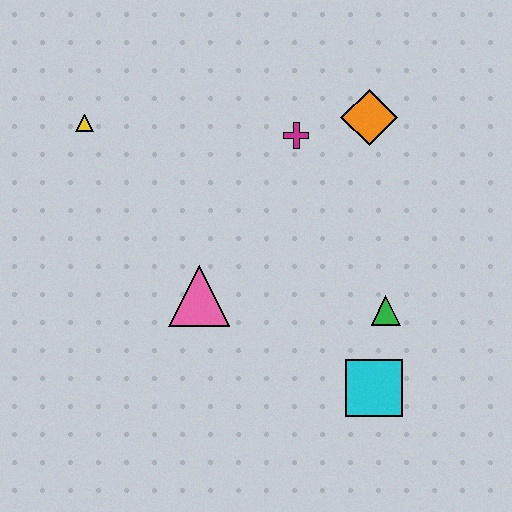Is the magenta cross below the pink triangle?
No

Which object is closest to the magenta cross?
The orange diamond is closest to the magenta cross.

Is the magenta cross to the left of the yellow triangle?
No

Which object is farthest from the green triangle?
The yellow triangle is farthest from the green triangle.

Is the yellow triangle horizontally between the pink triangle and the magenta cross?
No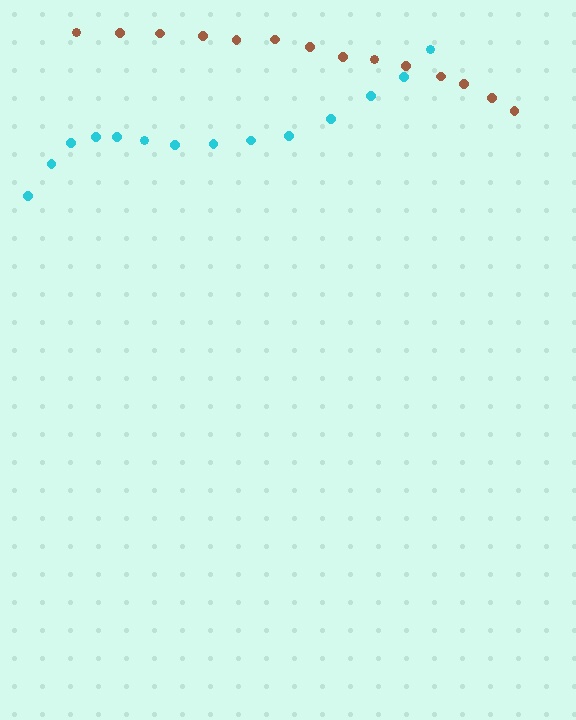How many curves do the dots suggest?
There are 2 distinct paths.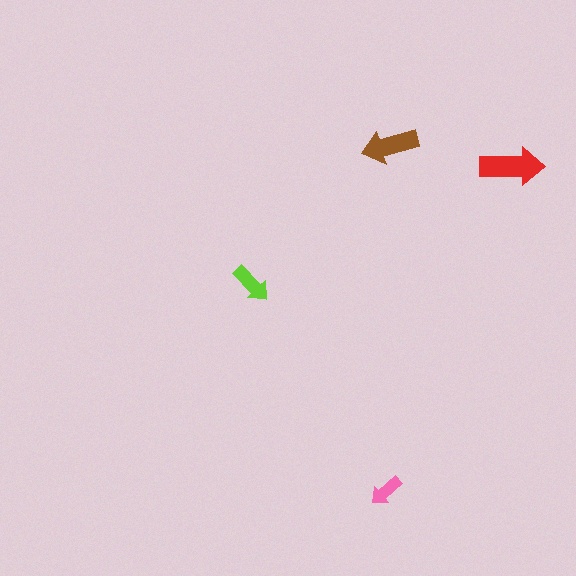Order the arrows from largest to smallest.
the red one, the brown one, the lime one, the pink one.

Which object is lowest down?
The pink arrow is bottommost.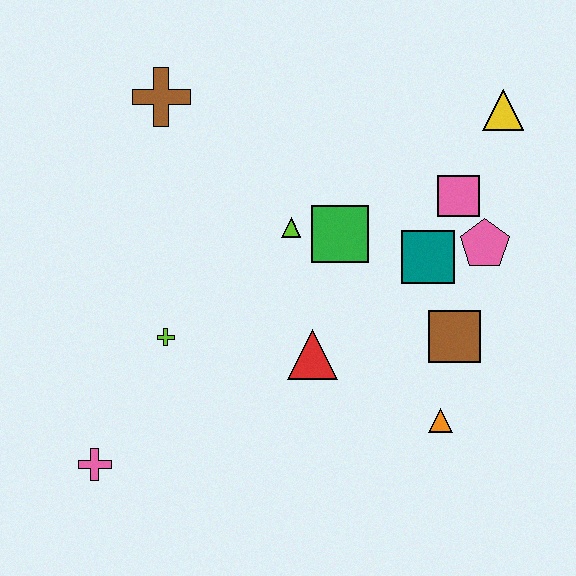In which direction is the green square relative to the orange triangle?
The green square is above the orange triangle.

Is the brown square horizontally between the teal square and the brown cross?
No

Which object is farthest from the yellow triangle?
The pink cross is farthest from the yellow triangle.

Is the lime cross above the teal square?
No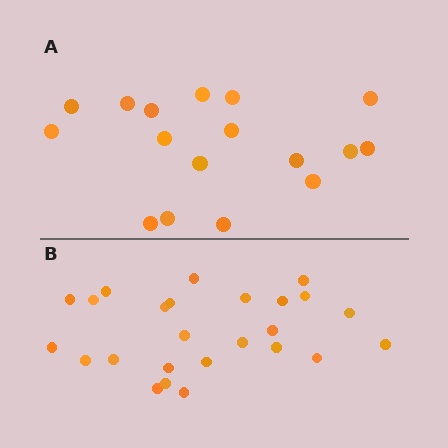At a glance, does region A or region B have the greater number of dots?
Region B (the bottom region) has more dots.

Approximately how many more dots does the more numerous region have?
Region B has roughly 8 or so more dots than region A.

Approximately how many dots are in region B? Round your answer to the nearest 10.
About 20 dots. (The exact count is 25, which rounds to 20.)